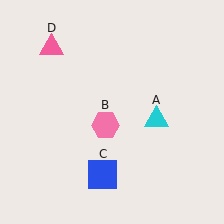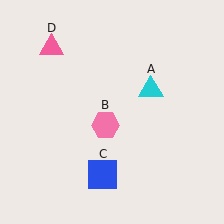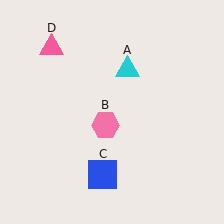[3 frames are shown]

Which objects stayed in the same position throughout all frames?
Pink hexagon (object B) and blue square (object C) and pink triangle (object D) remained stationary.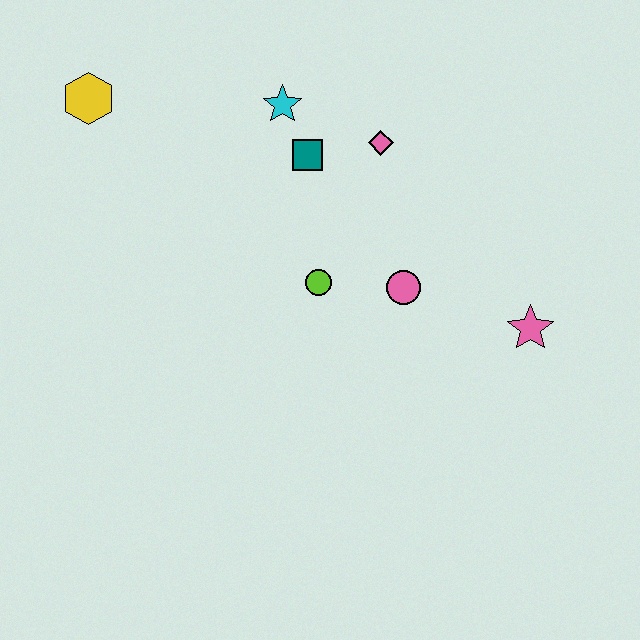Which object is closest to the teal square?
The cyan star is closest to the teal square.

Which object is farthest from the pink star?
The yellow hexagon is farthest from the pink star.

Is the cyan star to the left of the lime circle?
Yes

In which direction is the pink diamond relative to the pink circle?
The pink diamond is above the pink circle.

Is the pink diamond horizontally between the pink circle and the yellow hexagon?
Yes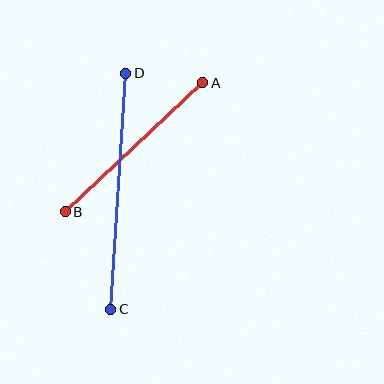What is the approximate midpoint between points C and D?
The midpoint is at approximately (118, 191) pixels.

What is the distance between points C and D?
The distance is approximately 236 pixels.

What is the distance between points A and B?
The distance is approximately 188 pixels.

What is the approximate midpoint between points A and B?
The midpoint is at approximately (134, 147) pixels.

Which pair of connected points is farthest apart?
Points C and D are farthest apart.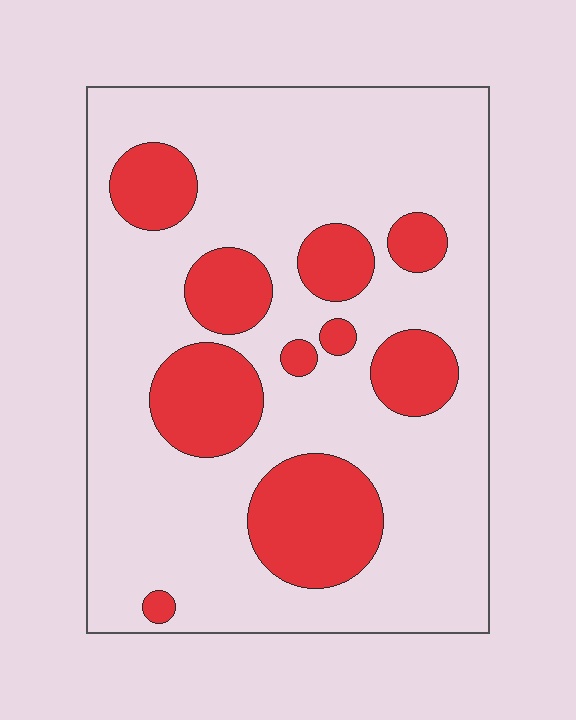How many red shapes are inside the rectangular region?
10.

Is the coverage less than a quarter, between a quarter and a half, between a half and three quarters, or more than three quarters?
Less than a quarter.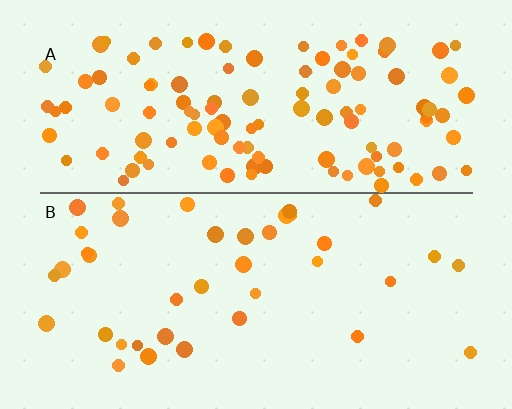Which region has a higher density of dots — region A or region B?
A (the top).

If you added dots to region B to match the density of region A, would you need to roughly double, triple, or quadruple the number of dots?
Approximately triple.